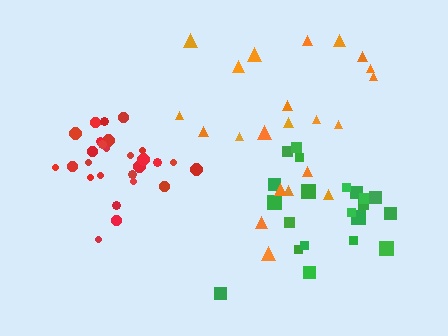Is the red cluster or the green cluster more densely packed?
Red.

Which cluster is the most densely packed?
Red.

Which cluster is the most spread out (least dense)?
Orange.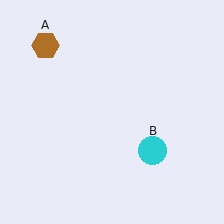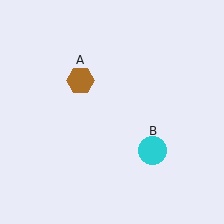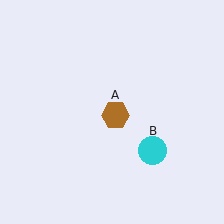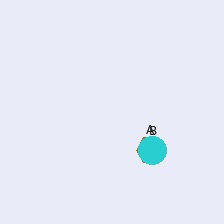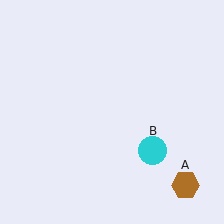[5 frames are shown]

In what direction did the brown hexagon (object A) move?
The brown hexagon (object A) moved down and to the right.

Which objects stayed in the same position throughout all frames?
Cyan circle (object B) remained stationary.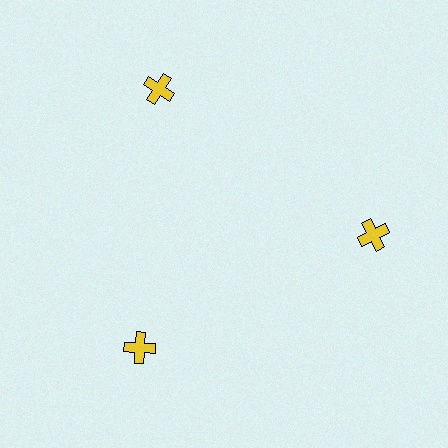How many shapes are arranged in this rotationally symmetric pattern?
There are 3 shapes, arranged in 3 groups of 1.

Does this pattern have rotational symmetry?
Yes, this pattern has 3-fold rotational symmetry. It looks the same after rotating 120 degrees around the center.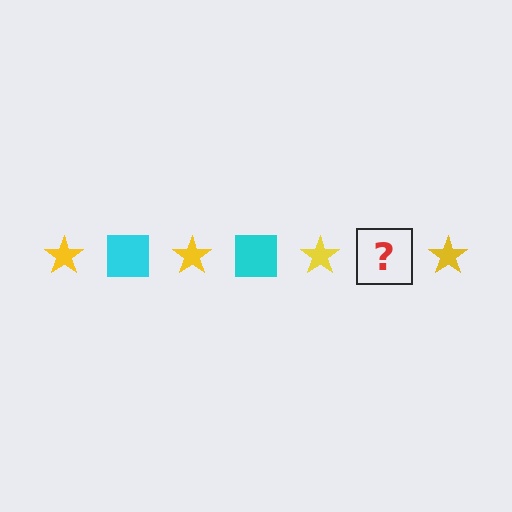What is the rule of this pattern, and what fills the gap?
The rule is that the pattern alternates between yellow star and cyan square. The gap should be filled with a cyan square.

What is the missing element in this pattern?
The missing element is a cyan square.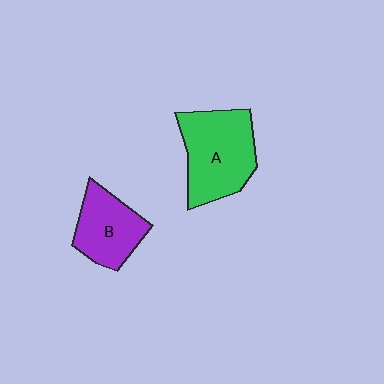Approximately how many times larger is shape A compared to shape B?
Approximately 1.4 times.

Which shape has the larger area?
Shape A (green).